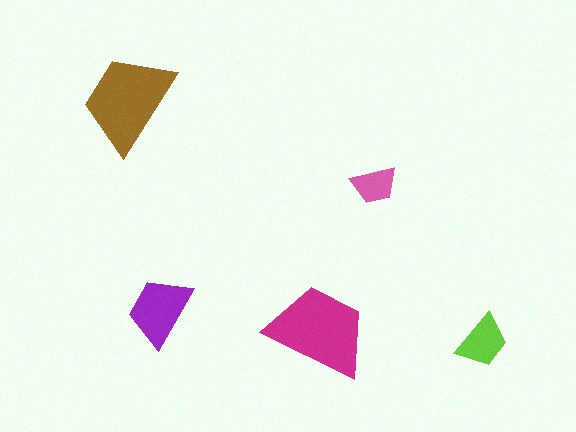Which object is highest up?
The brown trapezoid is topmost.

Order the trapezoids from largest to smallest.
the magenta one, the brown one, the purple one, the lime one, the pink one.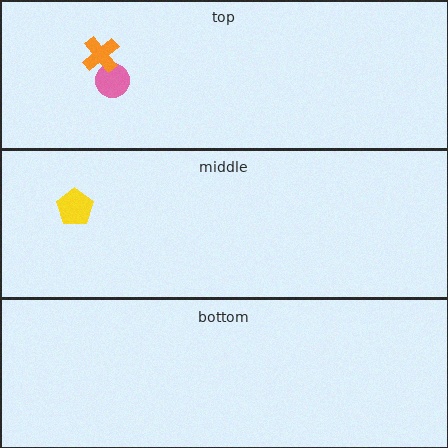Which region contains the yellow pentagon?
The middle region.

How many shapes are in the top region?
2.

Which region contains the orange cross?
The top region.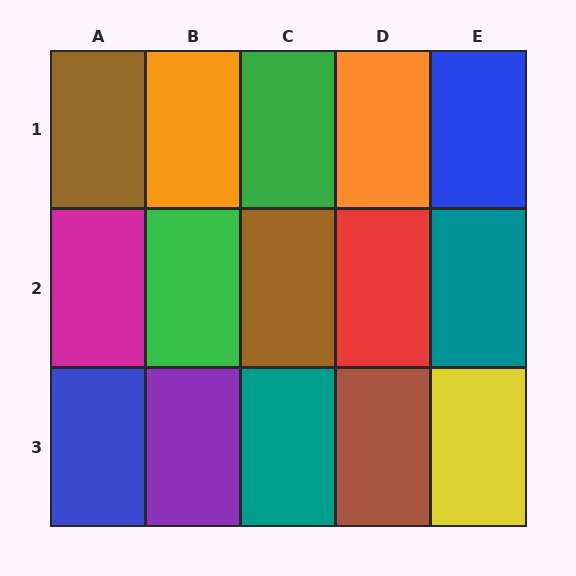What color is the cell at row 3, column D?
Brown.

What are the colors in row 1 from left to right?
Brown, orange, green, orange, blue.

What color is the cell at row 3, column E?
Yellow.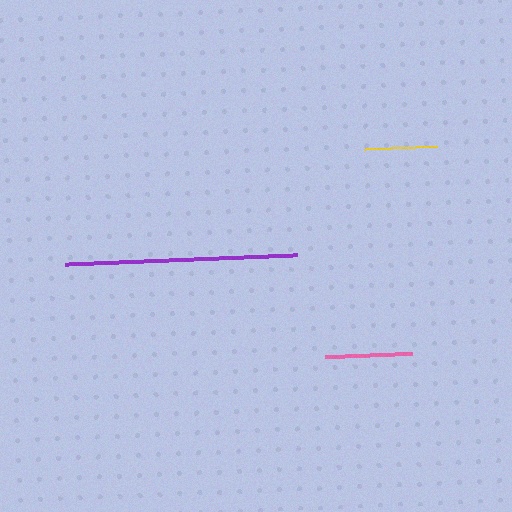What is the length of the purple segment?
The purple segment is approximately 232 pixels long.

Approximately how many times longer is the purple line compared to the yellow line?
The purple line is approximately 3.2 times the length of the yellow line.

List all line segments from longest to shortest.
From longest to shortest: purple, pink, yellow.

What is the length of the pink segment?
The pink segment is approximately 87 pixels long.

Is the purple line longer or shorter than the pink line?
The purple line is longer than the pink line.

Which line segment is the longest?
The purple line is the longest at approximately 232 pixels.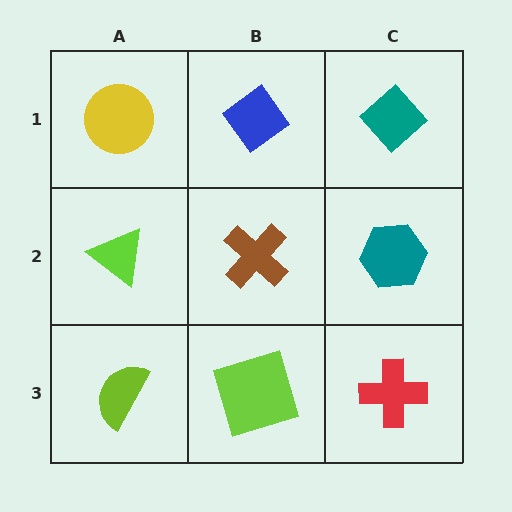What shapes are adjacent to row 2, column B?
A blue diamond (row 1, column B), a lime square (row 3, column B), a lime triangle (row 2, column A), a teal hexagon (row 2, column C).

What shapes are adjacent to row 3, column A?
A lime triangle (row 2, column A), a lime square (row 3, column B).